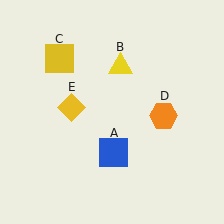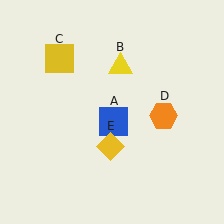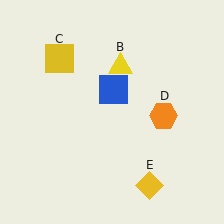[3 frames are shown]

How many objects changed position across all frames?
2 objects changed position: blue square (object A), yellow diamond (object E).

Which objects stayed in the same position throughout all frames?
Yellow triangle (object B) and yellow square (object C) and orange hexagon (object D) remained stationary.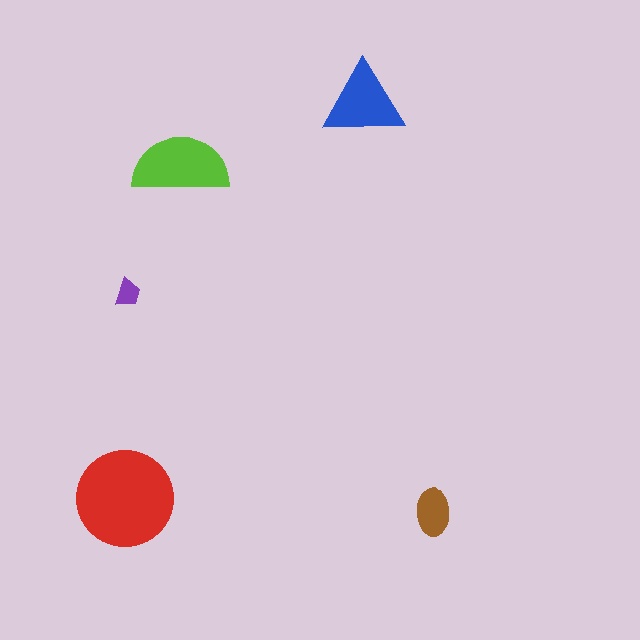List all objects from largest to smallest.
The red circle, the lime semicircle, the blue triangle, the brown ellipse, the purple trapezoid.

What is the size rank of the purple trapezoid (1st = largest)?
5th.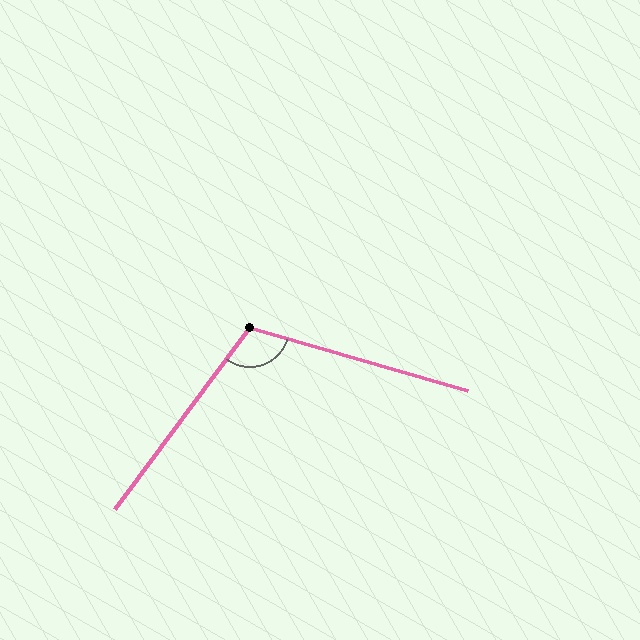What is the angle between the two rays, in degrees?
Approximately 111 degrees.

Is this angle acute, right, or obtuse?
It is obtuse.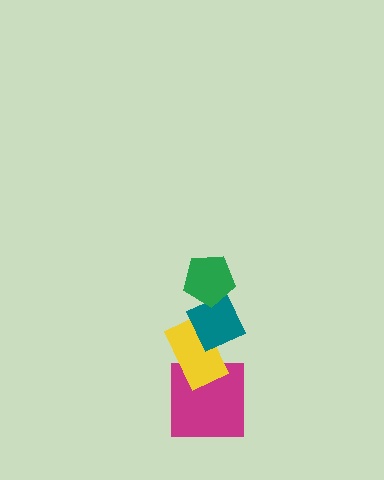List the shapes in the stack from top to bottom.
From top to bottom: the green pentagon, the teal diamond, the yellow rectangle, the magenta square.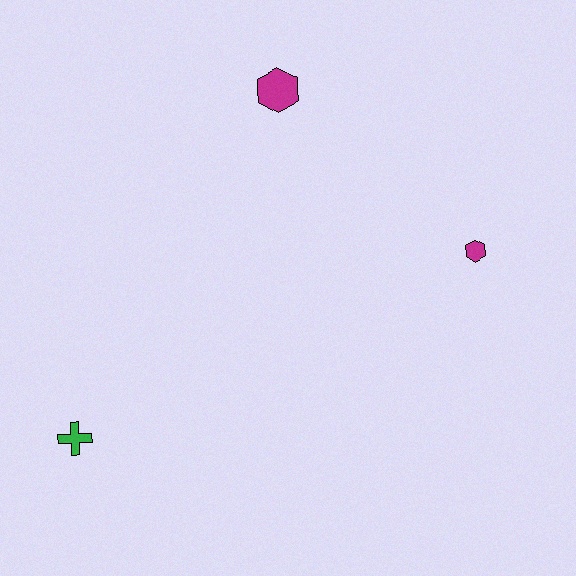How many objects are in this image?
There are 3 objects.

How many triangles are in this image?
There are no triangles.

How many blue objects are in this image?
There are no blue objects.